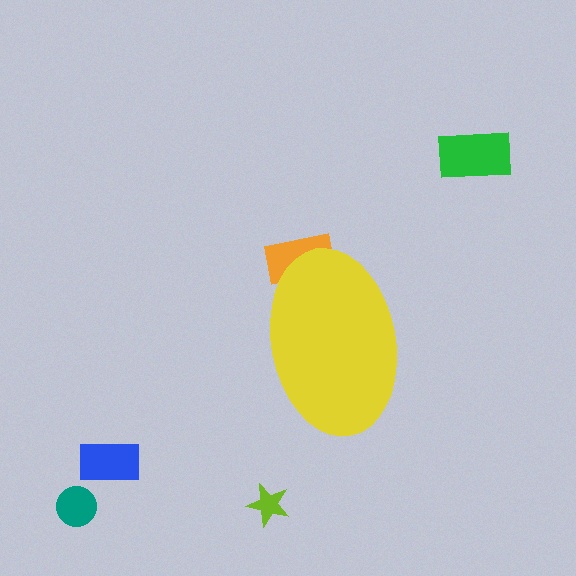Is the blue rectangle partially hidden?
No, the blue rectangle is fully visible.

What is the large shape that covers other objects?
A yellow ellipse.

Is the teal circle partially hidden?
No, the teal circle is fully visible.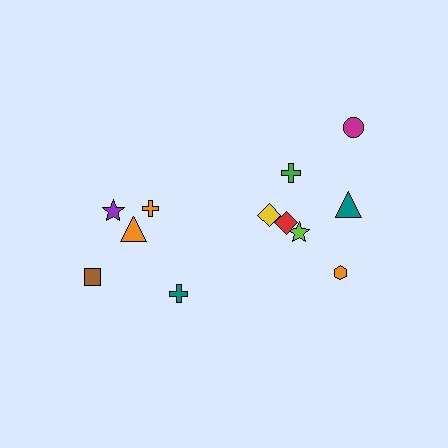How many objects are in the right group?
There are 7 objects.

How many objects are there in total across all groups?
There are 12 objects.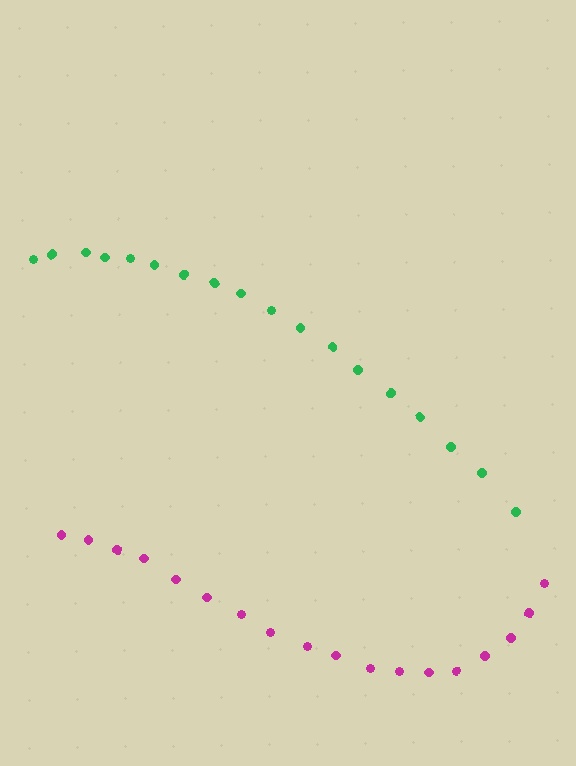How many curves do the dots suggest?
There are 2 distinct paths.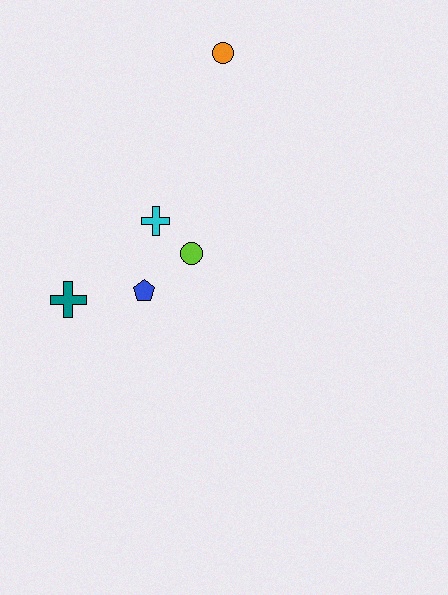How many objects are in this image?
There are 5 objects.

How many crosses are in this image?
There are 2 crosses.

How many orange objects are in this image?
There is 1 orange object.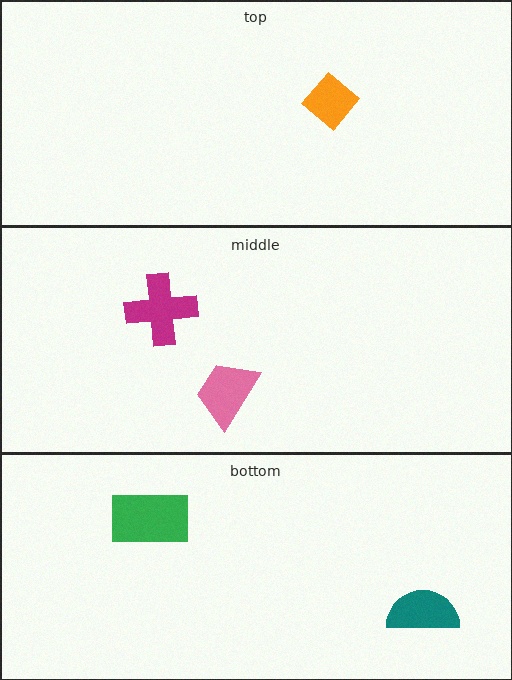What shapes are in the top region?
The orange diamond.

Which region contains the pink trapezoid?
The middle region.